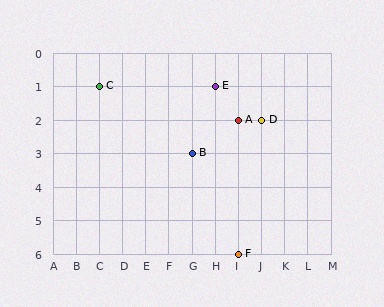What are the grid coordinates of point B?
Point B is at grid coordinates (G, 3).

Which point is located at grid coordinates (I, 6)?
Point F is at (I, 6).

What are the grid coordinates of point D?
Point D is at grid coordinates (J, 2).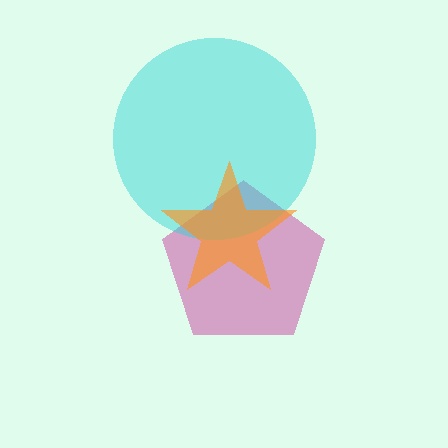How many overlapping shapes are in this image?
There are 3 overlapping shapes in the image.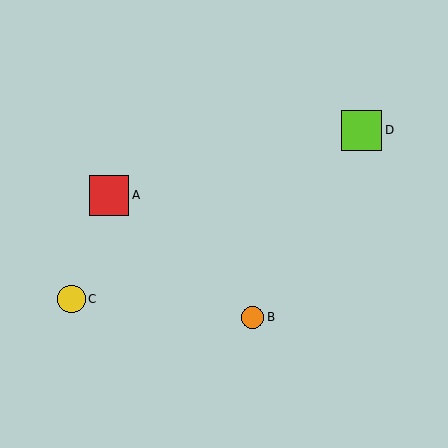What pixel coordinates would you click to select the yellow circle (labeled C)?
Click at (71, 299) to select the yellow circle C.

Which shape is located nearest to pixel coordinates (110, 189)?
The red square (labeled A) at (109, 195) is nearest to that location.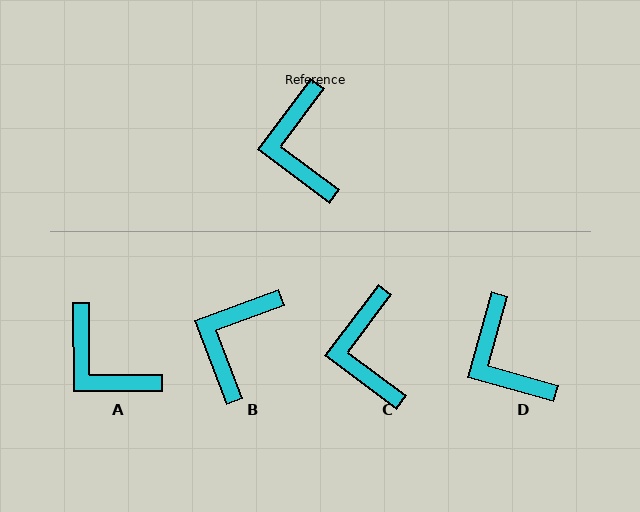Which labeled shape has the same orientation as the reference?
C.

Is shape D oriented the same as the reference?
No, it is off by about 21 degrees.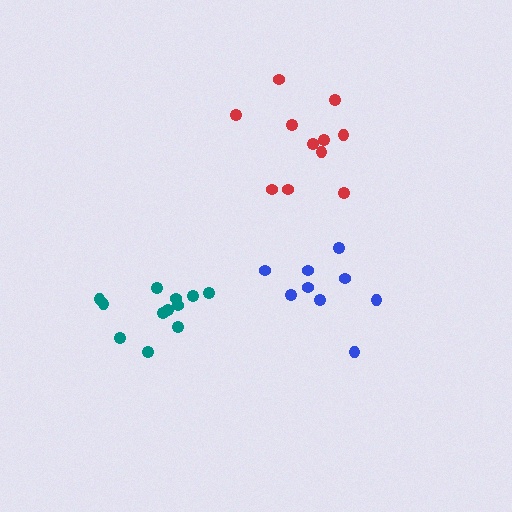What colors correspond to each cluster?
The clusters are colored: teal, blue, red.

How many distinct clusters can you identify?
There are 3 distinct clusters.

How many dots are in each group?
Group 1: 12 dots, Group 2: 9 dots, Group 3: 11 dots (32 total).